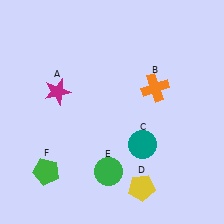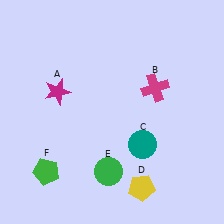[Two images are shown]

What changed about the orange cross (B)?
In Image 1, B is orange. In Image 2, it changed to magenta.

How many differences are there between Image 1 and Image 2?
There is 1 difference between the two images.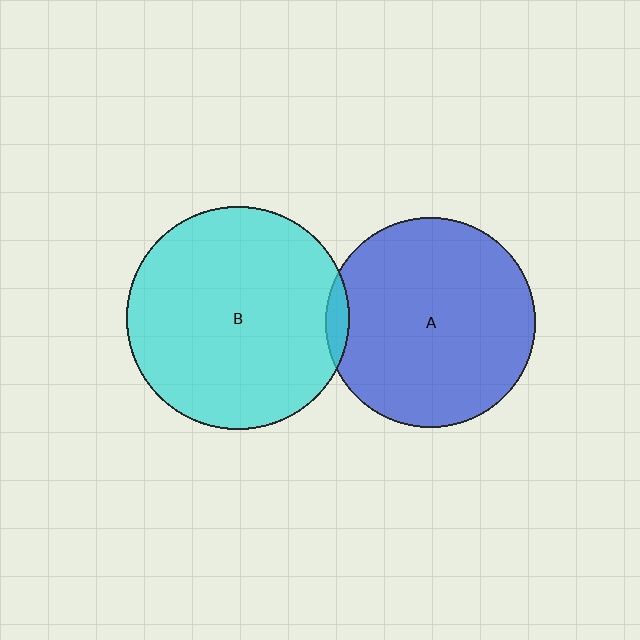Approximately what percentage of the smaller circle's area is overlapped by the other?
Approximately 5%.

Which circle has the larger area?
Circle B (cyan).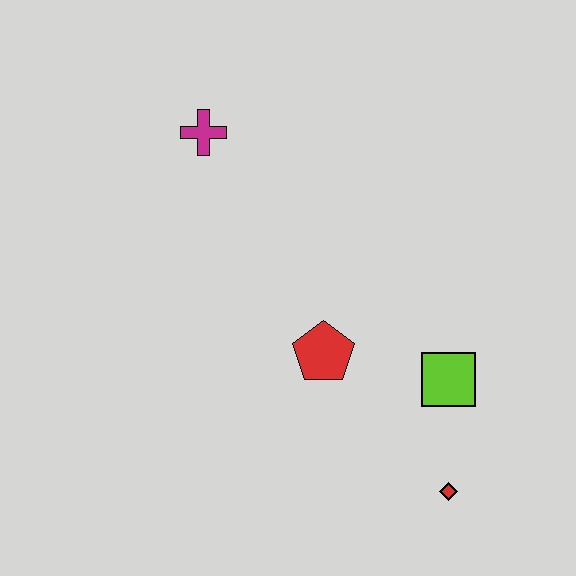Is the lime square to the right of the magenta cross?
Yes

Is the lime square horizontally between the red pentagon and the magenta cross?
No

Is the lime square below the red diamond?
No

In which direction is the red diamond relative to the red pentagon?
The red diamond is below the red pentagon.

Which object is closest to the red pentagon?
The lime square is closest to the red pentagon.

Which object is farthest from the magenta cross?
The red diamond is farthest from the magenta cross.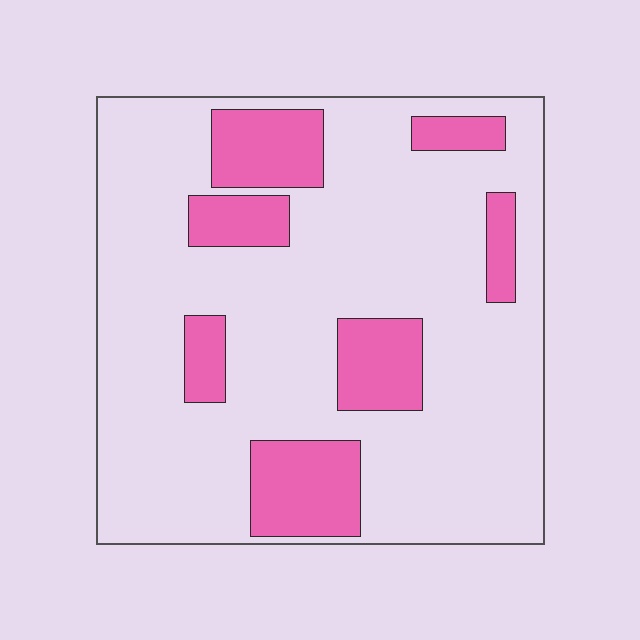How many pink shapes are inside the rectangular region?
7.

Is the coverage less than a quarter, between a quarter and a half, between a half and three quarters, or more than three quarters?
Less than a quarter.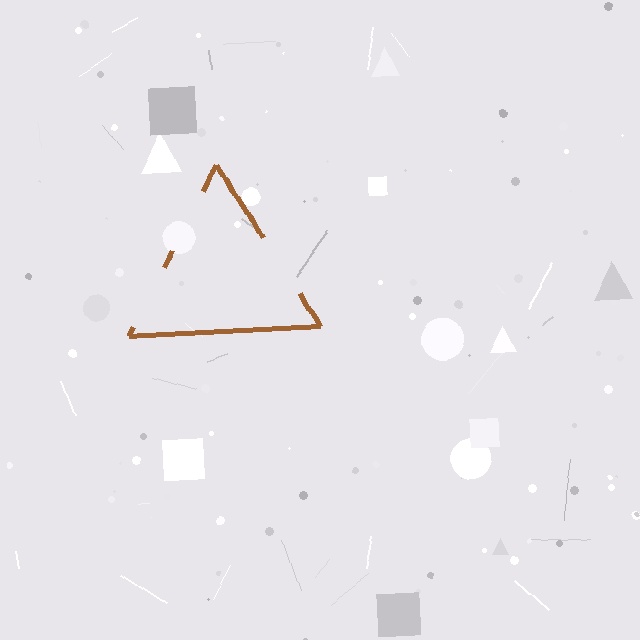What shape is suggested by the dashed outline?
The dashed outline suggests a triangle.